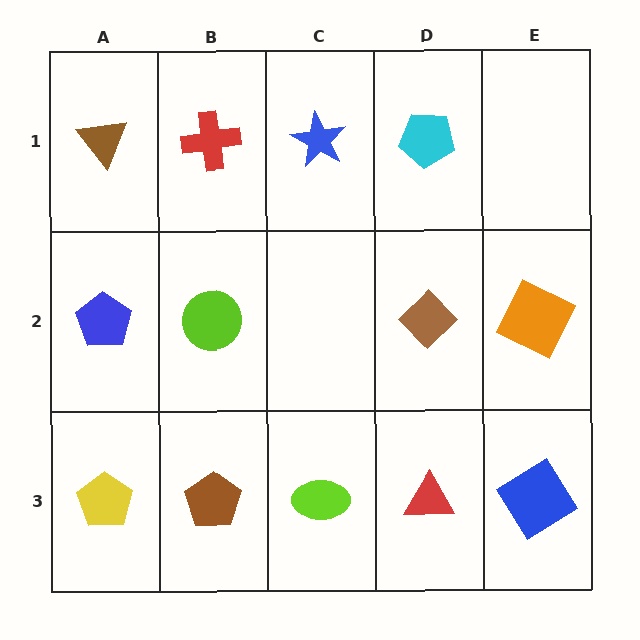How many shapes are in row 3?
5 shapes.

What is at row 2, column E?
An orange square.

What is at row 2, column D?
A brown diamond.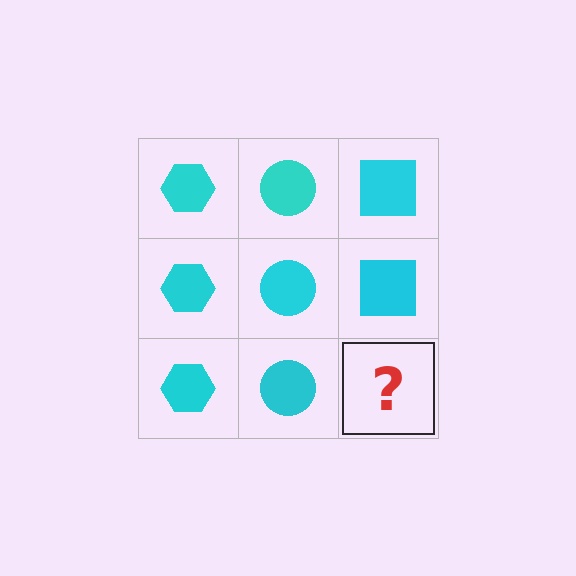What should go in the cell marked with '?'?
The missing cell should contain a cyan square.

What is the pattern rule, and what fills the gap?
The rule is that each column has a consistent shape. The gap should be filled with a cyan square.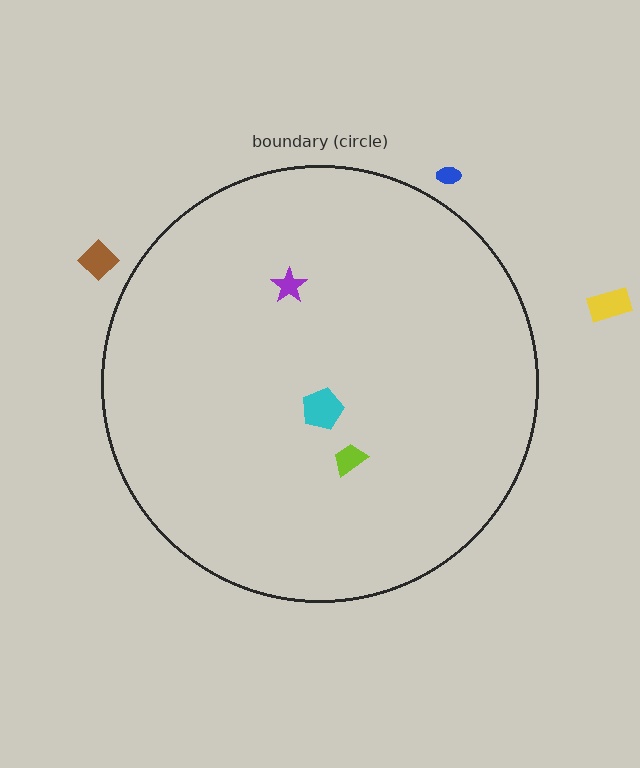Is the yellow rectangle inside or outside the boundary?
Outside.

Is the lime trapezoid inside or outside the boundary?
Inside.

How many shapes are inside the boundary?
3 inside, 3 outside.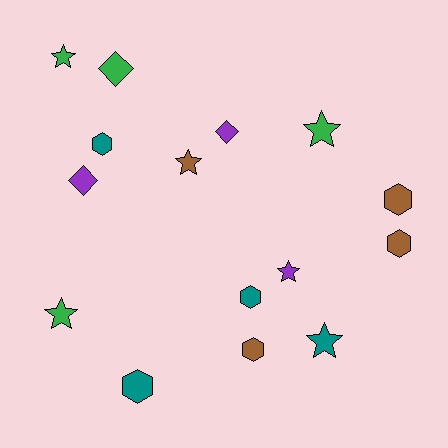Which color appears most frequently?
Teal, with 4 objects.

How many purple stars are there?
There is 1 purple star.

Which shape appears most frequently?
Hexagon, with 6 objects.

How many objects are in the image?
There are 15 objects.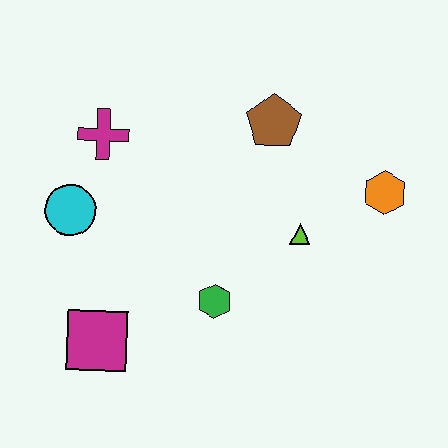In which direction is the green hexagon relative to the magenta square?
The green hexagon is to the right of the magenta square.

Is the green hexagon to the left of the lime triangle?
Yes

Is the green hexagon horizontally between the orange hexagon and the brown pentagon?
No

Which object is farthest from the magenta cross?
The orange hexagon is farthest from the magenta cross.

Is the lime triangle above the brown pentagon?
No